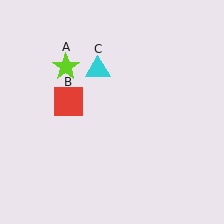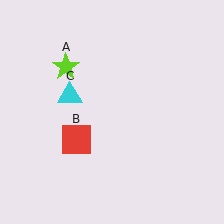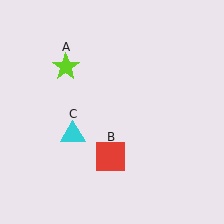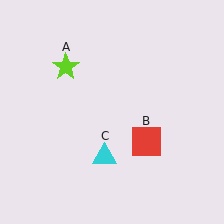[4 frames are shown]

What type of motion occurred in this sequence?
The red square (object B), cyan triangle (object C) rotated counterclockwise around the center of the scene.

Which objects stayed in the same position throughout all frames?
Lime star (object A) remained stationary.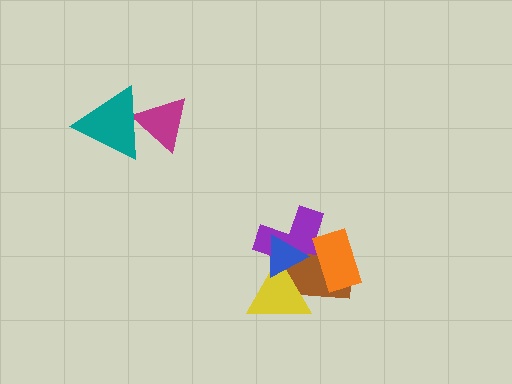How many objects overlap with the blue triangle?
3 objects overlap with the blue triangle.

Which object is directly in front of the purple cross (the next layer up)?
The brown rectangle is directly in front of the purple cross.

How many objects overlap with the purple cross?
4 objects overlap with the purple cross.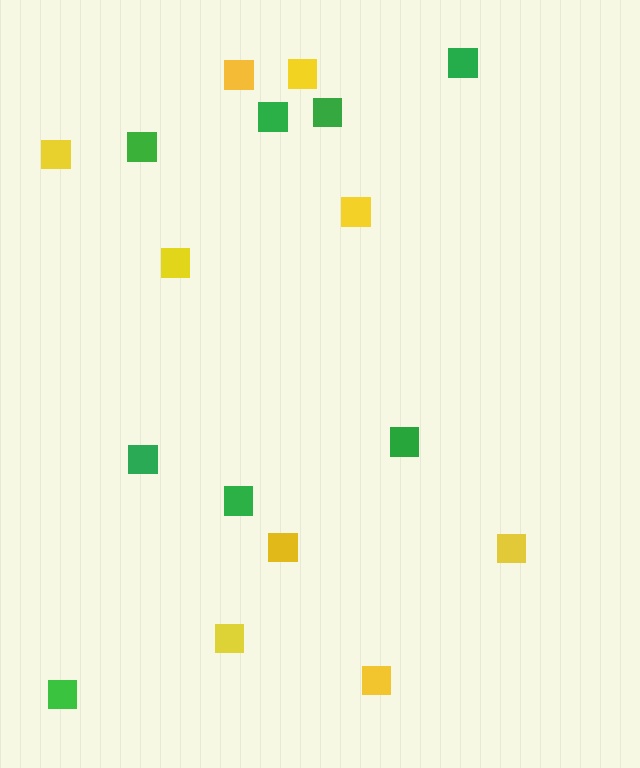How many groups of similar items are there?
There are 2 groups: one group of yellow squares (9) and one group of green squares (8).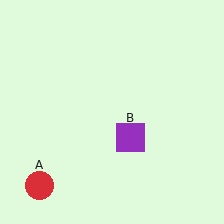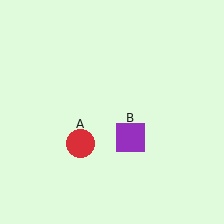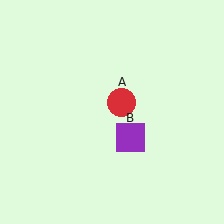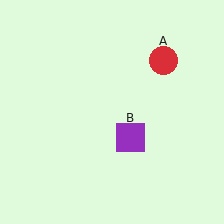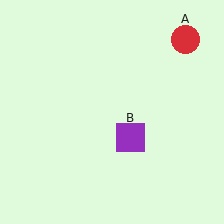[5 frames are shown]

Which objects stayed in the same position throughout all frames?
Purple square (object B) remained stationary.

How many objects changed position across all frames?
1 object changed position: red circle (object A).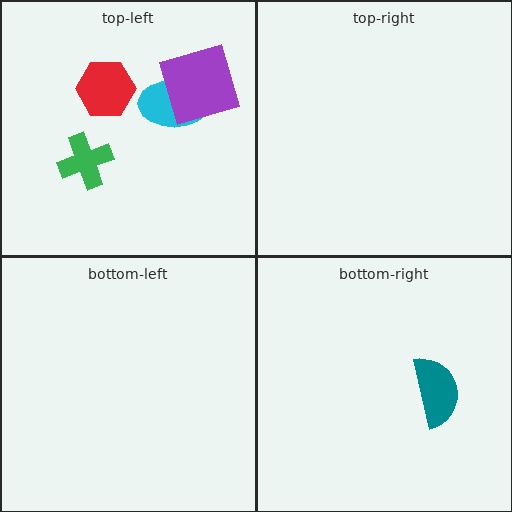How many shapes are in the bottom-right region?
1.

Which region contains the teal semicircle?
The bottom-right region.